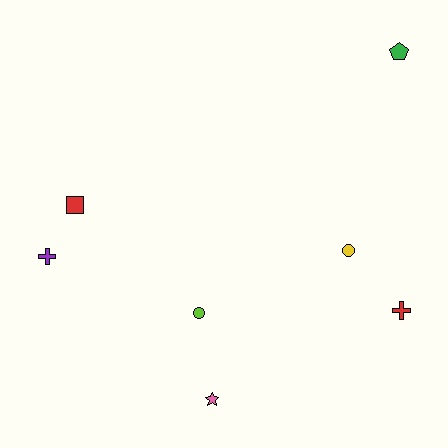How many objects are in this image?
There are 7 objects.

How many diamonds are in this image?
There are no diamonds.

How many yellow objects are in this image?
There is 1 yellow object.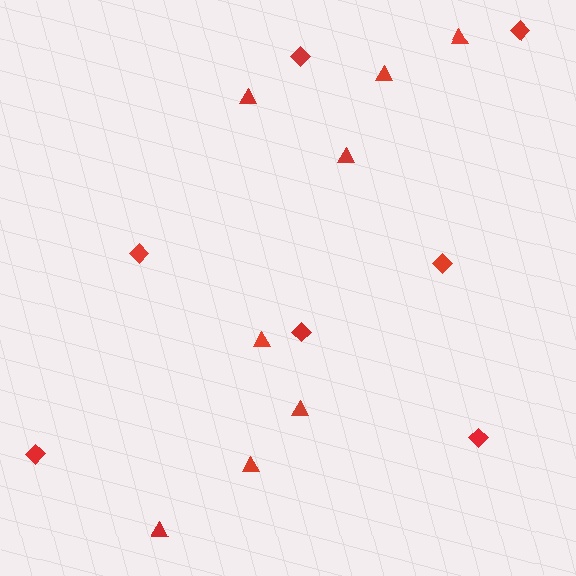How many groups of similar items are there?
There are 2 groups: one group of diamonds (7) and one group of triangles (8).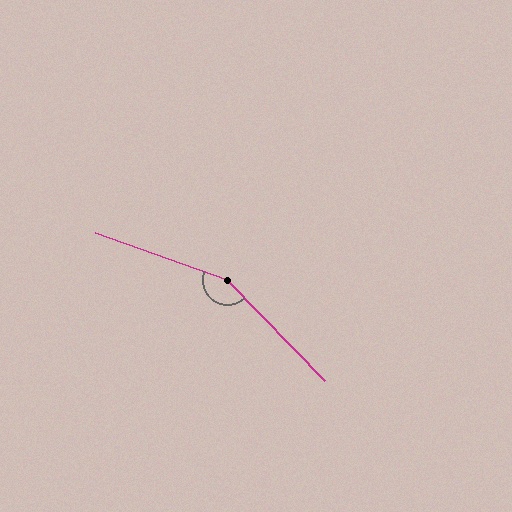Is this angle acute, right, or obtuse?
It is obtuse.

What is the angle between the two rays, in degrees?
Approximately 153 degrees.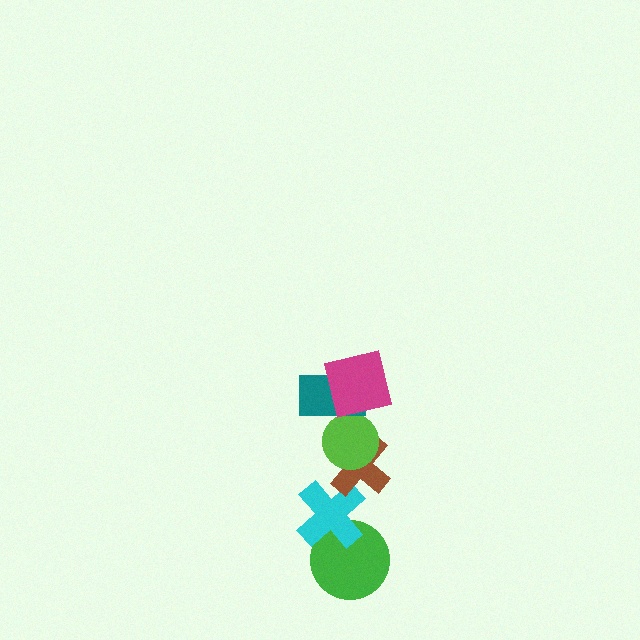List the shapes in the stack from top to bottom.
From top to bottom: the magenta square, the teal rectangle, the lime circle, the brown cross, the cyan cross, the green circle.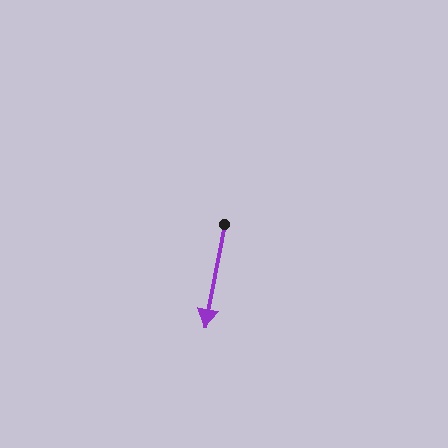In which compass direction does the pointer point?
South.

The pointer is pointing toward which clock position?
Roughly 6 o'clock.